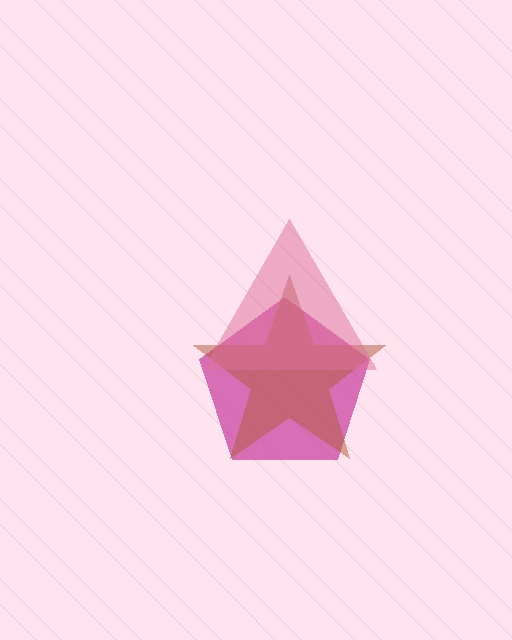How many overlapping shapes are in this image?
There are 3 overlapping shapes in the image.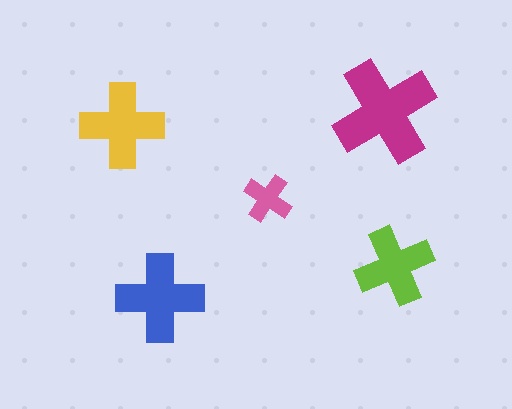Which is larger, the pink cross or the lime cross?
The lime one.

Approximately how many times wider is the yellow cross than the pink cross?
About 1.5 times wider.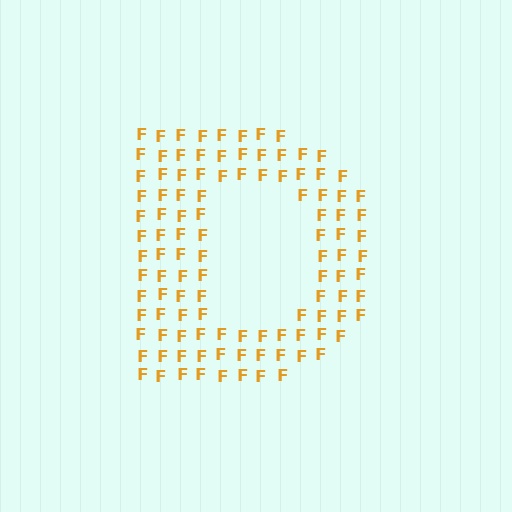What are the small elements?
The small elements are letter F's.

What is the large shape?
The large shape is the letter D.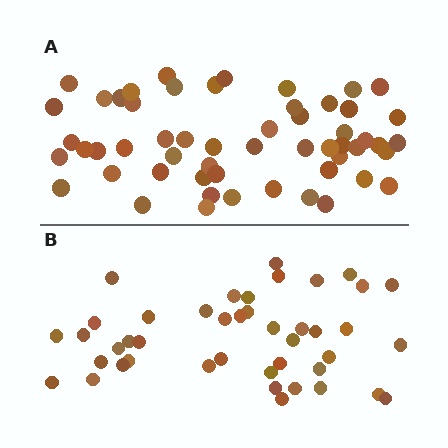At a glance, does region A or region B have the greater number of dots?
Region A (the top region) has more dots.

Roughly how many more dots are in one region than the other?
Region A has roughly 12 or so more dots than region B.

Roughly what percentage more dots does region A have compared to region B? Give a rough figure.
About 30% more.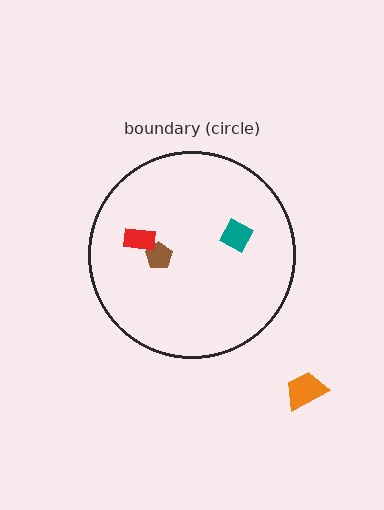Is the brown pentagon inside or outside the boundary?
Inside.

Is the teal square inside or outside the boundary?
Inside.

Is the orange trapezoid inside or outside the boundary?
Outside.